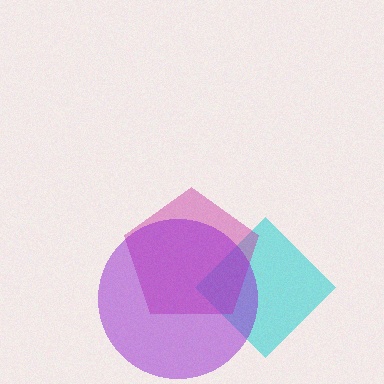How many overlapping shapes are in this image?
There are 3 overlapping shapes in the image.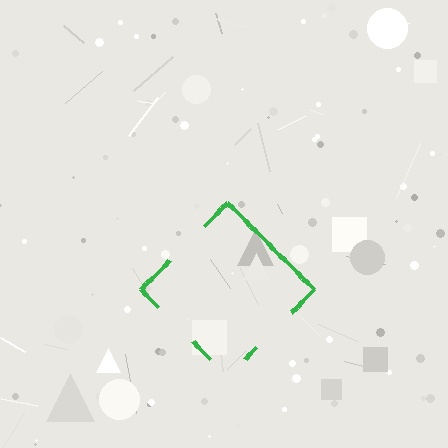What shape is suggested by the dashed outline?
The dashed outline suggests a diamond.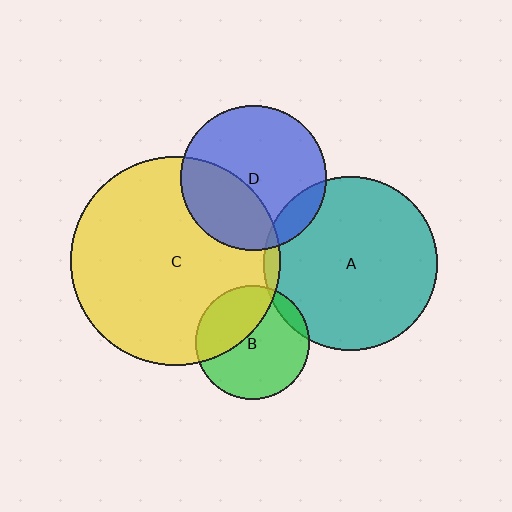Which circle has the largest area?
Circle C (yellow).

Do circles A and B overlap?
Yes.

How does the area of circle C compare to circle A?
Approximately 1.4 times.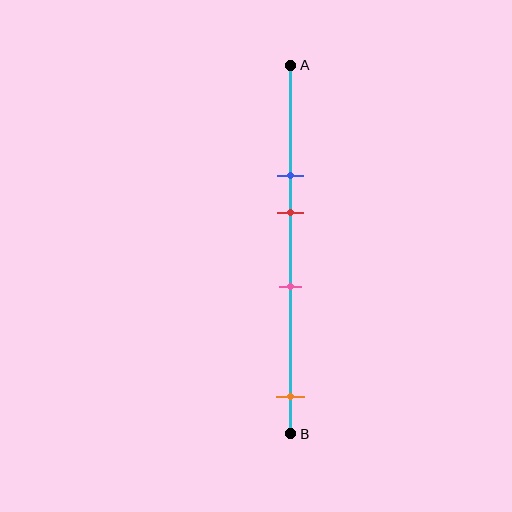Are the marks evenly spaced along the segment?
No, the marks are not evenly spaced.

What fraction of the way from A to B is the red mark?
The red mark is approximately 40% (0.4) of the way from A to B.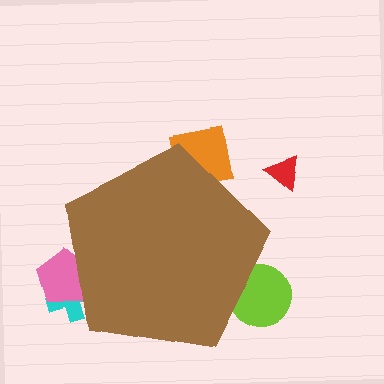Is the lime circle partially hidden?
Yes, the lime circle is partially hidden behind the brown pentagon.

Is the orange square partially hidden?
Yes, the orange square is partially hidden behind the brown pentagon.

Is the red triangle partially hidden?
No, the red triangle is fully visible.